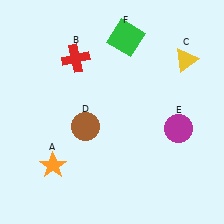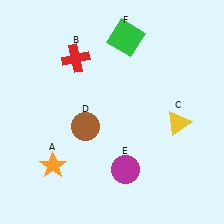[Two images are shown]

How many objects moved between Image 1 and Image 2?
2 objects moved between the two images.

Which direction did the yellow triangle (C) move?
The yellow triangle (C) moved down.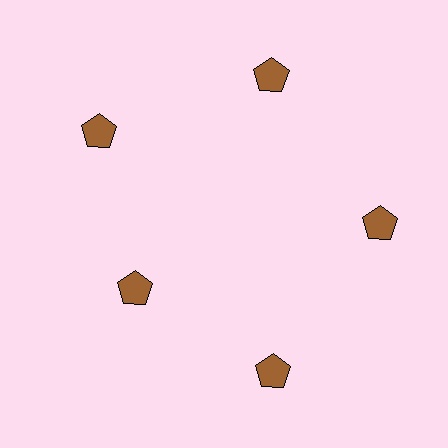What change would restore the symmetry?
The symmetry would be restored by moving it outward, back onto the ring so that all 5 pentagons sit at equal angles and equal distance from the center.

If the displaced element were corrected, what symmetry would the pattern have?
It would have 5-fold rotational symmetry — the pattern would map onto itself every 72 degrees.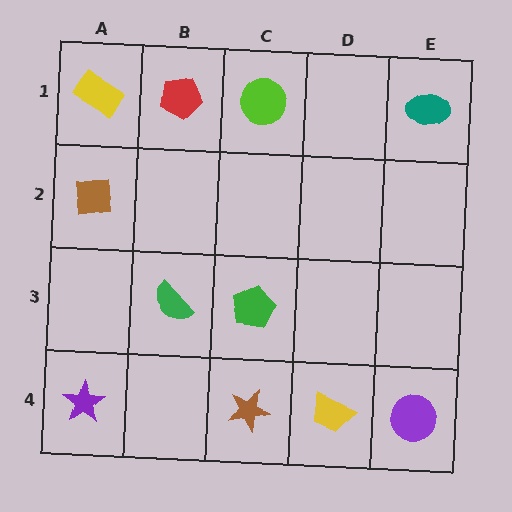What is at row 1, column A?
A yellow rectangle.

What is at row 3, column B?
A green semicircle.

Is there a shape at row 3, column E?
No, that cell is empty.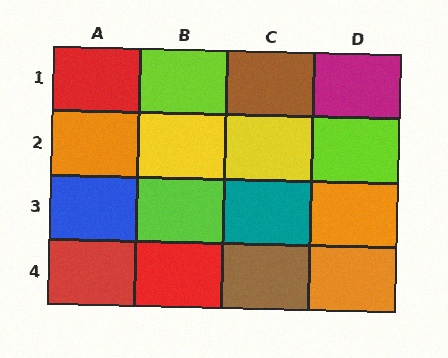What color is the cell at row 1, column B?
Lime.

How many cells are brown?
2 cells are brown.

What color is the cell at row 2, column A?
Orange.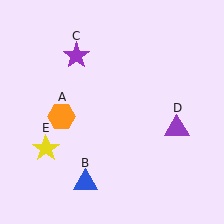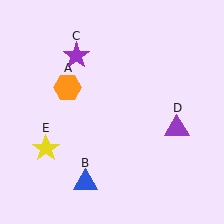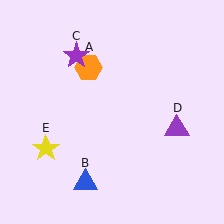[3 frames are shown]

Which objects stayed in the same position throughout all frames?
Blue triangle (object B) and purple star (object C) and purple triangle (object D) and yellow star (object E) remained stationary.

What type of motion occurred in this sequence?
The orange hexagon (object A) rotated clockwise around the center of the scene.